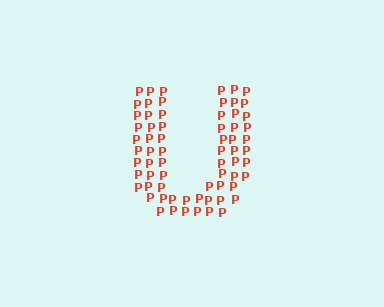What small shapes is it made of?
It is made of small letter P's.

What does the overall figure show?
The overall figure shows the letter U.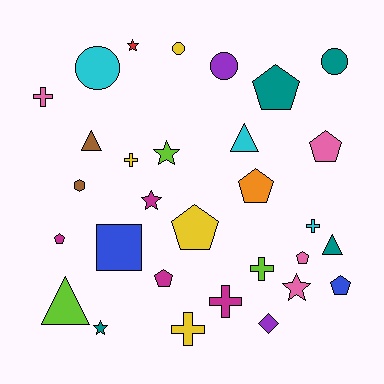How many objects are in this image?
There are 30 objects.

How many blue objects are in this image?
There are 2 blue objects.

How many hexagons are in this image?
There is 1 hexagon.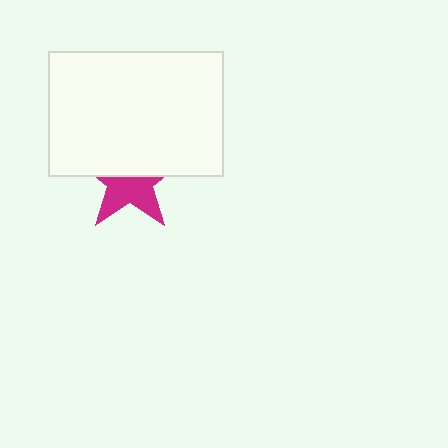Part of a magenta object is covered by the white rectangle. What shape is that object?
It is a star.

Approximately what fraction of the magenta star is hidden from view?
Roughly 52% of the magenta star is hidden behind the white rectangle.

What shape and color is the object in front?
The object in front is a white rectangle.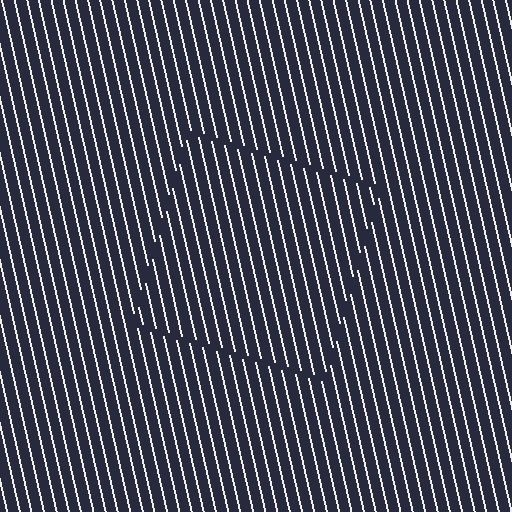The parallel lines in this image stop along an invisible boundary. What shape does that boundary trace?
An illusory square. The interior of the shape contains the same grating, shifted by half a period — the contour is defined by the phase discontinuity where line-ends from the inner and outer gratings abut.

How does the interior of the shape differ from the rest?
The interior of the shape contains the same grating, shifted by half a period — the contour is defined by the phase discontinuity where line-ends from the inner and outer gratings abut.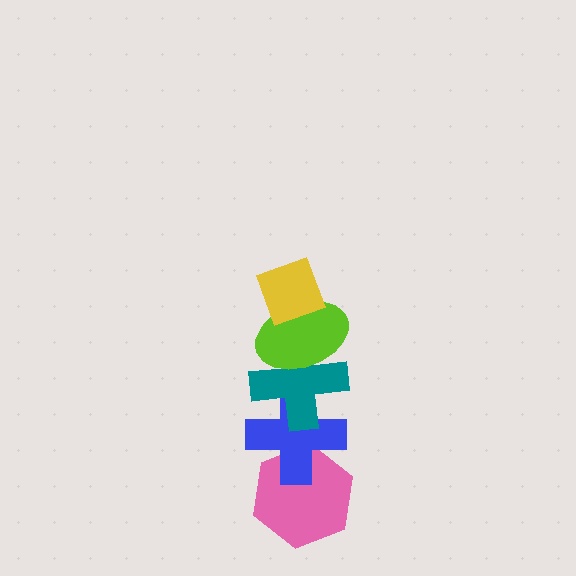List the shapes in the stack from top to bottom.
From top to bottom: the yellow diamond, the lime ellipse, the teal cross, the blue cross, the pink hexagon.